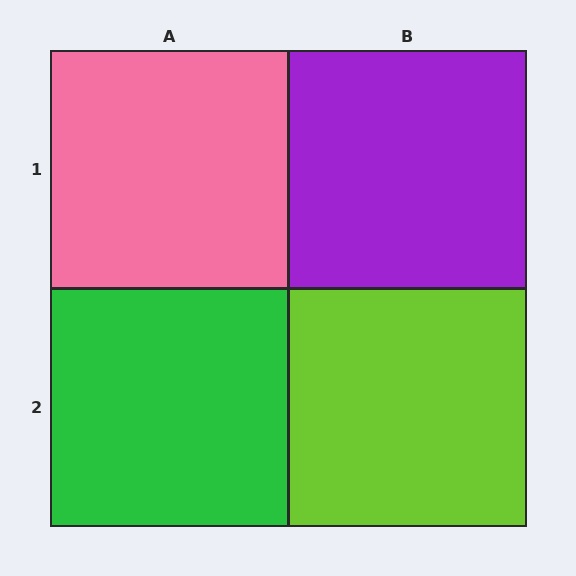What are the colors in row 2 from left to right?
Green, lime.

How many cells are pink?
1 cell is pink.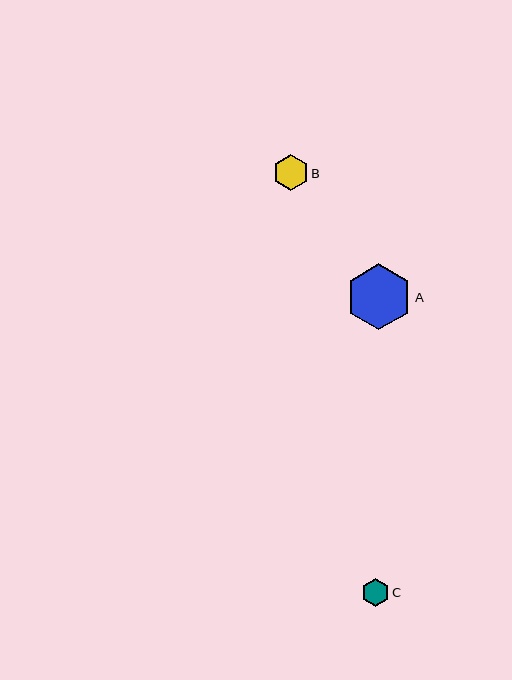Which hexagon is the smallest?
Hexagon C is the smallest with a size of approximately 28 pixels.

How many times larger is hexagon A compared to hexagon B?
Hexagon A is approximately 1.9 times the size of hexagon B.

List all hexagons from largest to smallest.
From largest to smallest: A, B, C.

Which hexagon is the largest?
Hexagon A is the largest with a size of approximately 66 pixels.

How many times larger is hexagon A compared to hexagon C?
Hexagon A is approximately 2.4 times the size of hexagon C.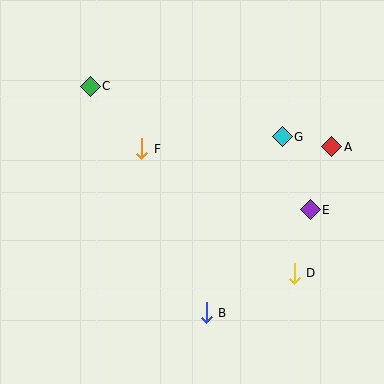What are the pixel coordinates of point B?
Point B is at (206, 313).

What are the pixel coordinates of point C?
Point C is at (90, 86).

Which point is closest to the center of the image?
Point F at (142, 149) is closest to the center.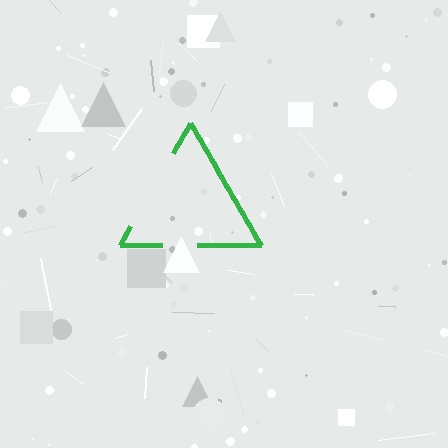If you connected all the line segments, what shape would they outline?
They would outline a triangle.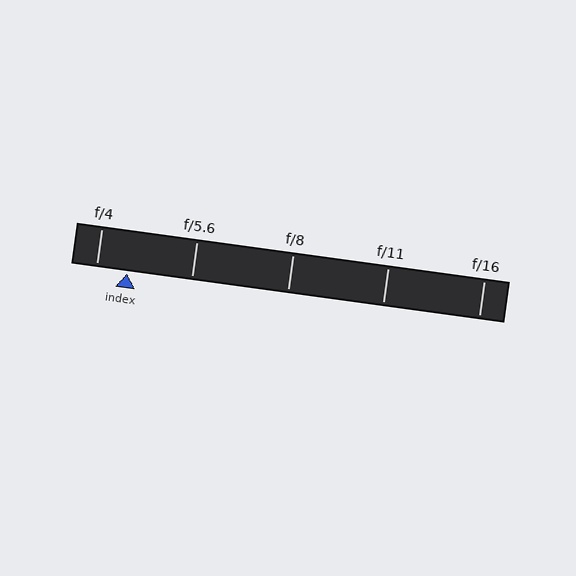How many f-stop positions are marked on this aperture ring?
There are 5 f-stop positions marked.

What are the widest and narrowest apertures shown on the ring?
The widest aperture shown is f/4 and the narrowest is f/16.